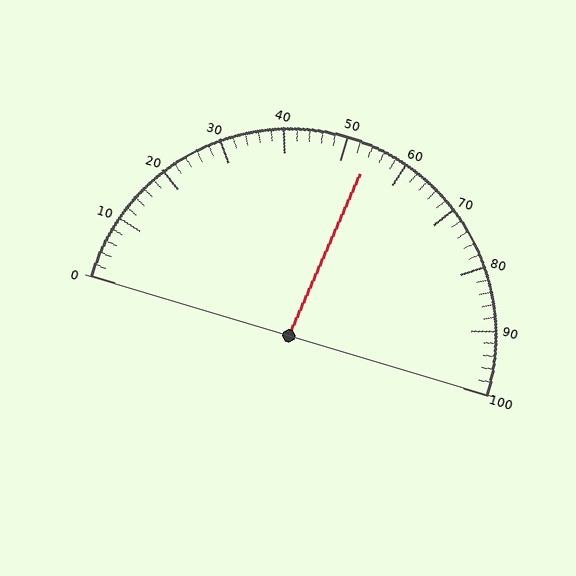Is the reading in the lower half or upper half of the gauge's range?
The reading is in the upper half of the range (0 to 100).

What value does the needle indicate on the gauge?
The needle indicates approximately 54.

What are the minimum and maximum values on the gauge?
The gauge ranges from 0 to 100.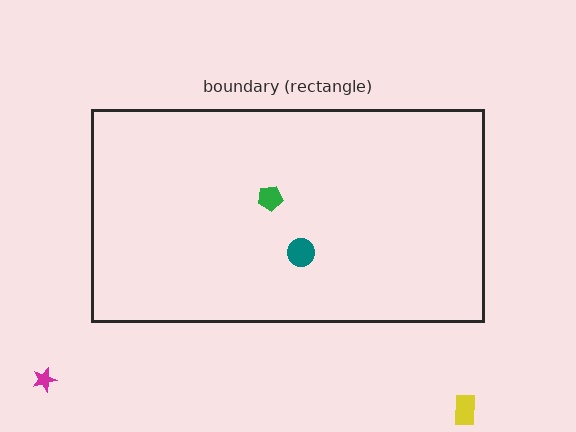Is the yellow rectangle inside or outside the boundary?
Outside.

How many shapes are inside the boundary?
2 inside, 2 outside.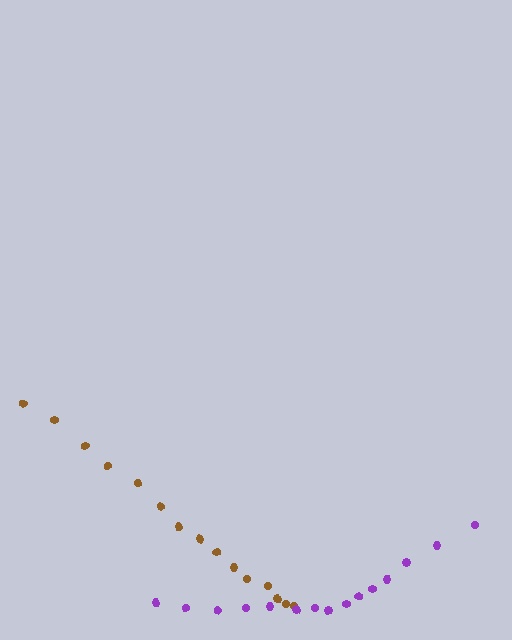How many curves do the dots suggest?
There are 2 distinct paths.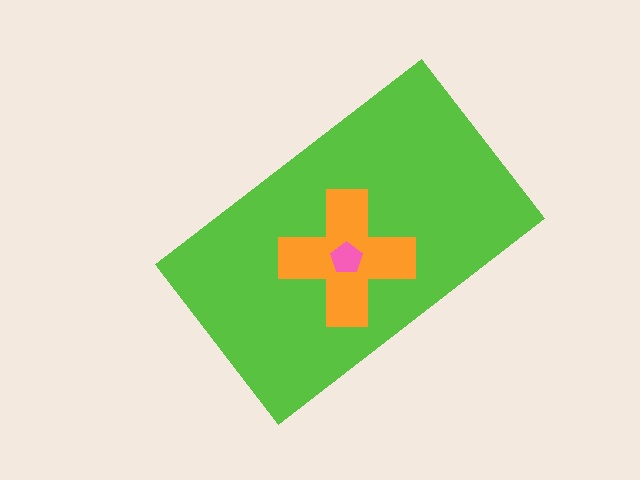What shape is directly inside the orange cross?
The pink pentagon.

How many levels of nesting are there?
3.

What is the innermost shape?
The pink pentagon.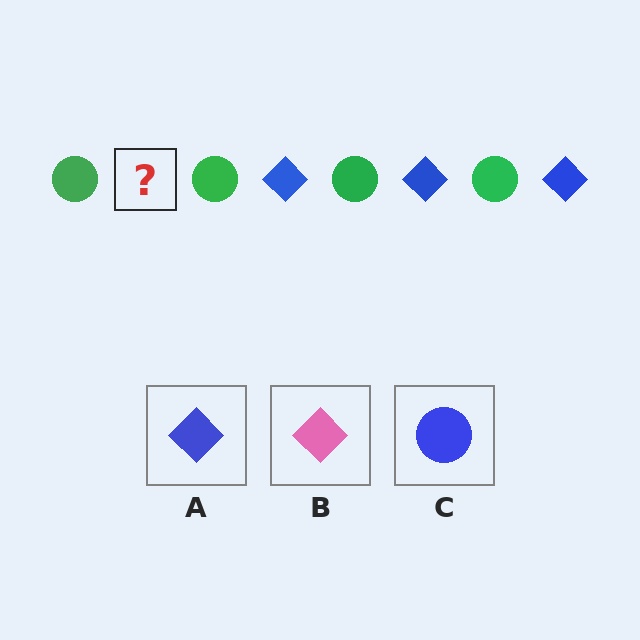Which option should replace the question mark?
Option A.